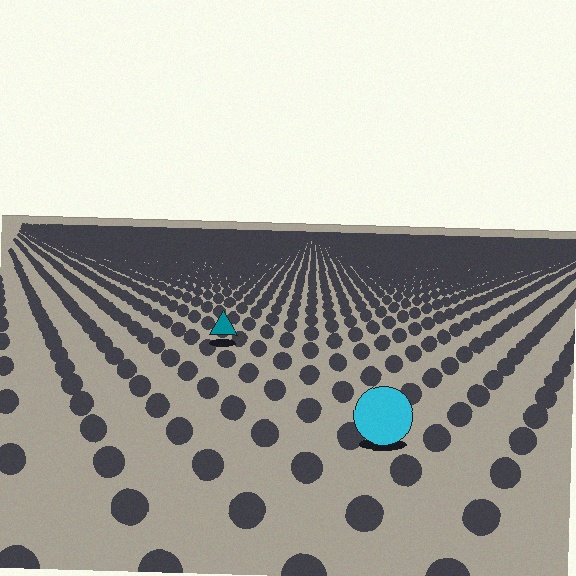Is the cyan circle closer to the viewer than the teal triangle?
Yes. The cyan circle is closer — you can tell from the texture gradient: the ground texture is coarser near it.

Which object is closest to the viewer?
The cyan circle is closest. The texture marks near it are larger and more spread out.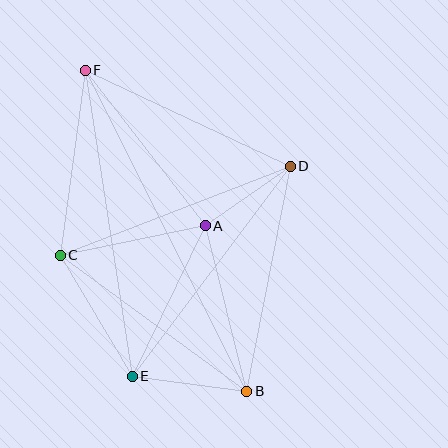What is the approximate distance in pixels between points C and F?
The distance between C and F is approximately 187 pixels.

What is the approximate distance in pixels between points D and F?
The distance between D and F is approximately 227 pixels.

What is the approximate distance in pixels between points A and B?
The distance between A and B is approximately 171 pixels.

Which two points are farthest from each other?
Points B and F are farthest from each other.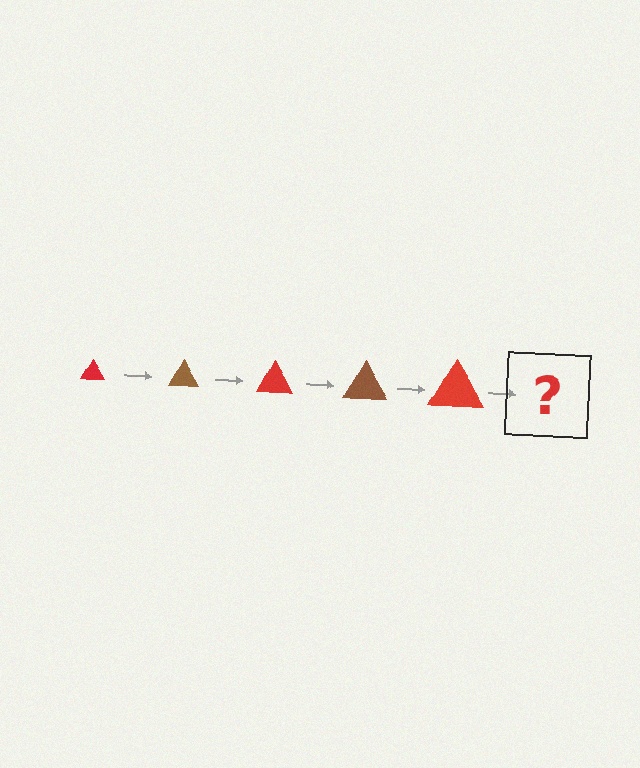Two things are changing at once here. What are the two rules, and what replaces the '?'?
The two rules are that the triangle grows larger each step and the color cycles through red and brown. The '?' should be a brown triangle, larger than the previous one.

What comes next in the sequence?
The next element should be a brown triangle, larger than the previous one.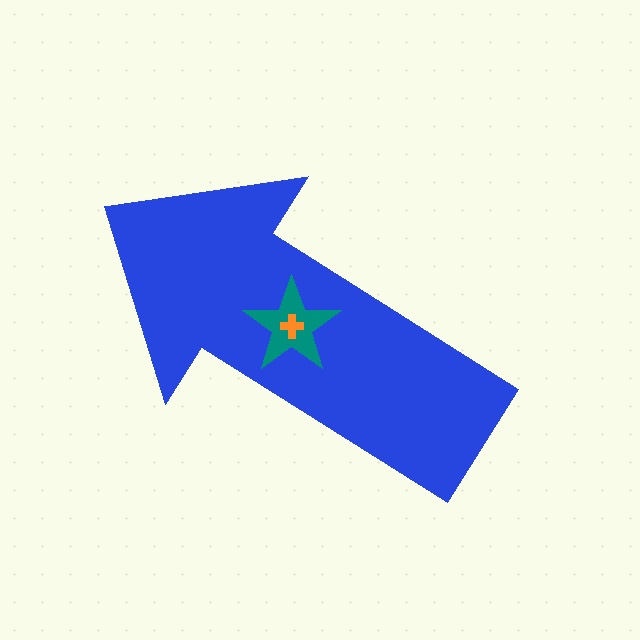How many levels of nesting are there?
3.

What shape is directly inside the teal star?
The orange cross.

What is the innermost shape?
The orange cross.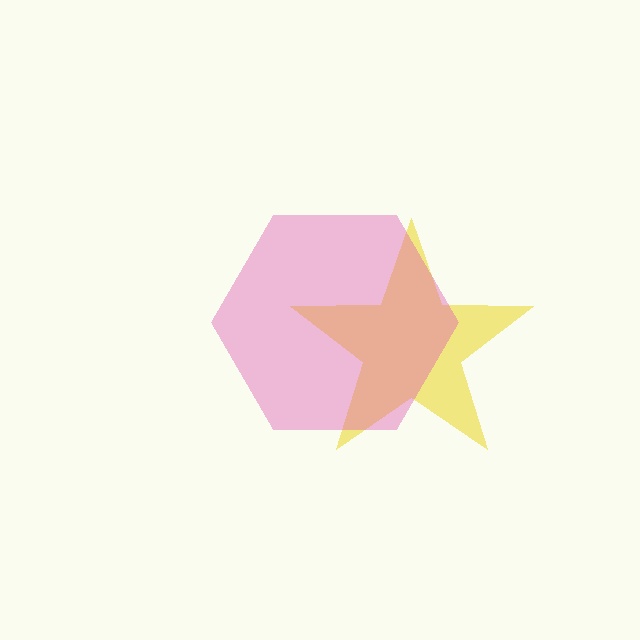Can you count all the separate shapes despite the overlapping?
Yes, there are 2 separate shapes.